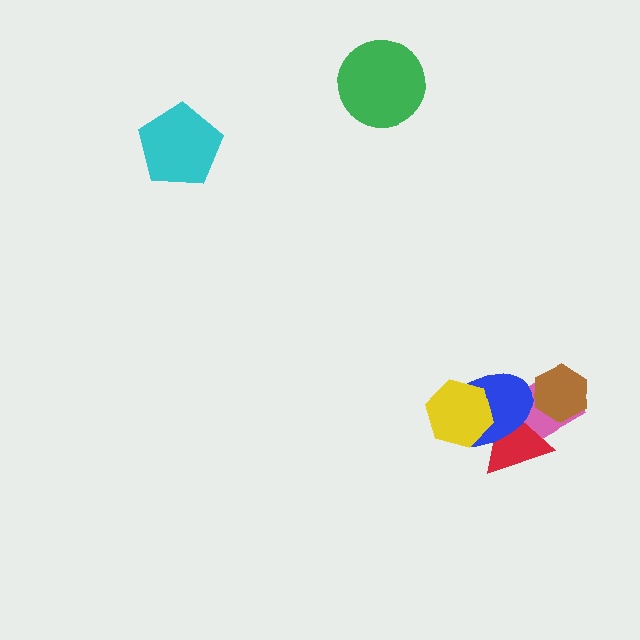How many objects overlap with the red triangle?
3 objects overlap with the red triangle.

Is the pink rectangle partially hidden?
Yes, it is partially covered by another shape.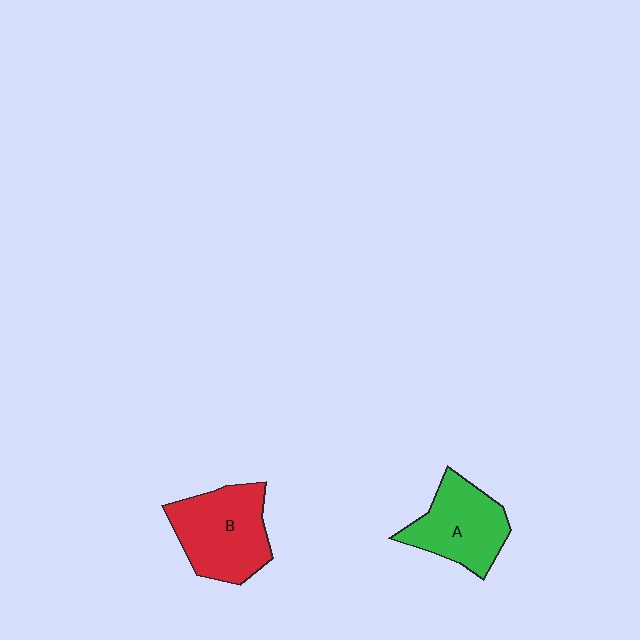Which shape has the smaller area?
Shape A (green).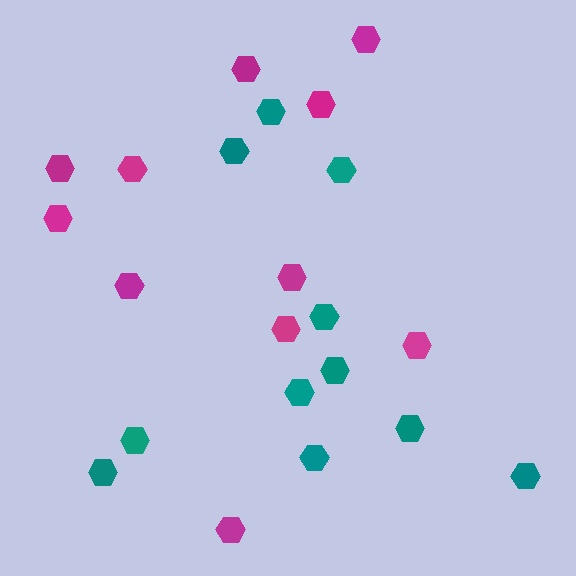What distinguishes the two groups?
There are 2 groups: one group of magenta hexagons (11) and one group of teal hexagons (11).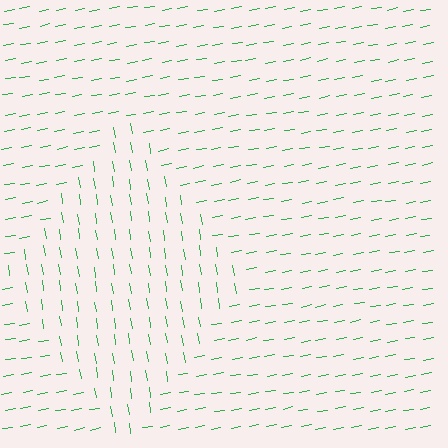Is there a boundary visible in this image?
Yes, there is a texture boundary formed by a change in line orientation.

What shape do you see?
I see a diamond.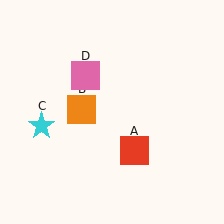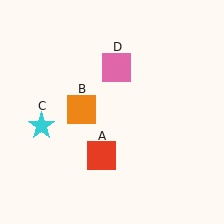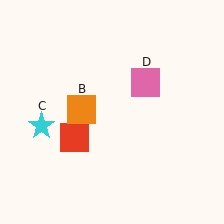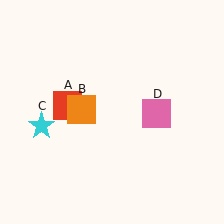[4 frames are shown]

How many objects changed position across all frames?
2 objects changed position: red square (object A), pink square (object D).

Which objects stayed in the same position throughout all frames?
Orange square (object B) and cyan star (object C) remained stationary.